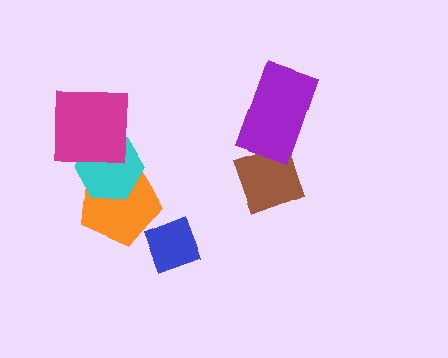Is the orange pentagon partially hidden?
Yes, it is partially covered by another shape.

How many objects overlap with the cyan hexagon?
2 objects overlap with the cyan hexagon.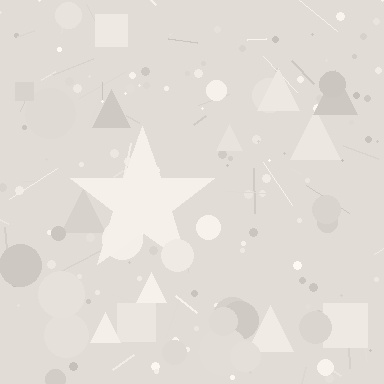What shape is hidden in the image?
A star is hidden in the image.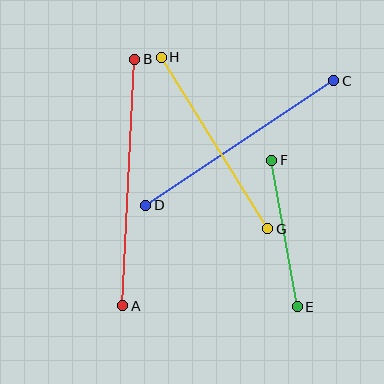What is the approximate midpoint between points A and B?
The midpoint is at approximately (129, 182) pixels.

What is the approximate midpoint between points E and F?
The midpoint is at approximately (284, 234) pixels.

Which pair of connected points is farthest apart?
Points A and B are farthest apart.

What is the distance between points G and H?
The distance is approximately 202 pixels.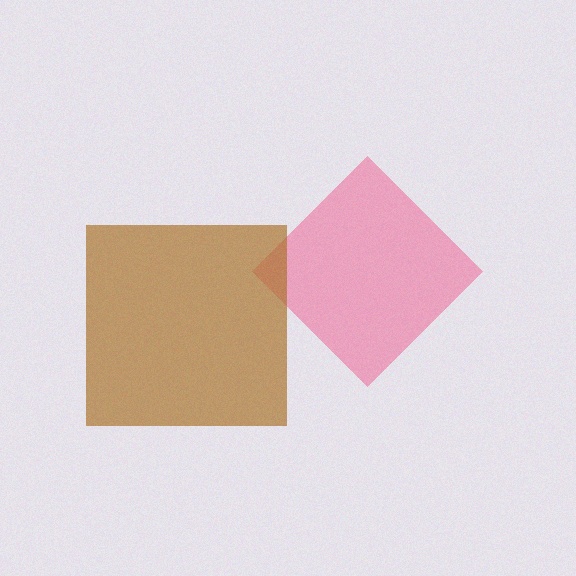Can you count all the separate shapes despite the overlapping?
Yes, there are 2 separate shapes.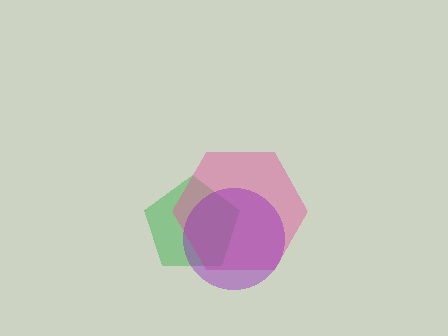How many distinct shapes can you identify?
There are 3 distinct shapes: a green pentagon, a pink hexagon, a purple circle.